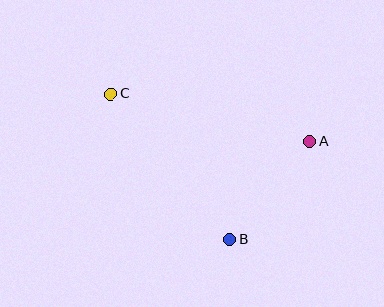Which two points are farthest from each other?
Points A and C are farthest from each other.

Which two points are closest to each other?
Points A and B are closest to each other.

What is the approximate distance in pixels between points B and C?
The distance between B and C is approximately 188 pixels.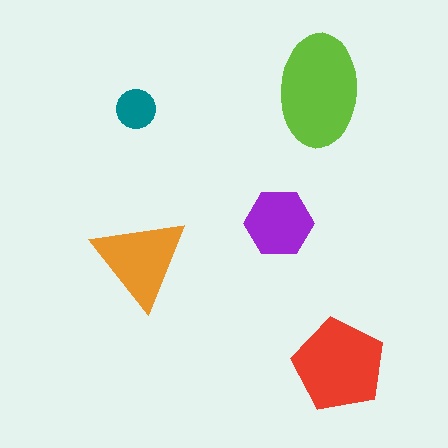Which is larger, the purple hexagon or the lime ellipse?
The lime ellipse.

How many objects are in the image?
There are 5 objects in the image.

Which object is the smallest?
The teal circle.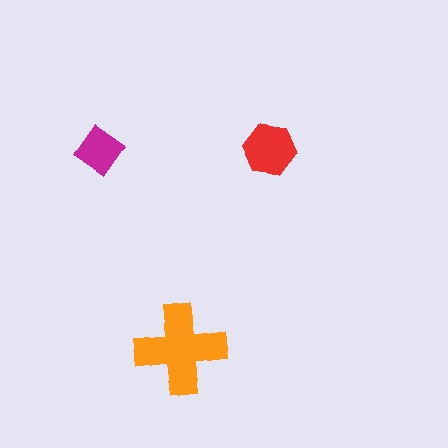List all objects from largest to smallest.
The orange cross, the red hexagon, the magenta diamond.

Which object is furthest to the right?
The red hexagon is rightmost.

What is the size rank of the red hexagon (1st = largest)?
2nd.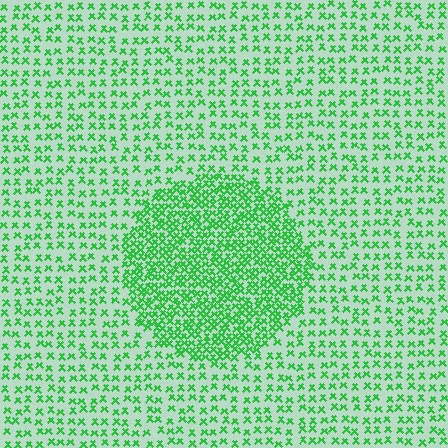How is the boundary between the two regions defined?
The boundary is defined by a change in element density (approximately 2.3x ratio). All elements are the same color, size, and shape.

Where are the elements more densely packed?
The elements are more densely packed inside the circle boundary.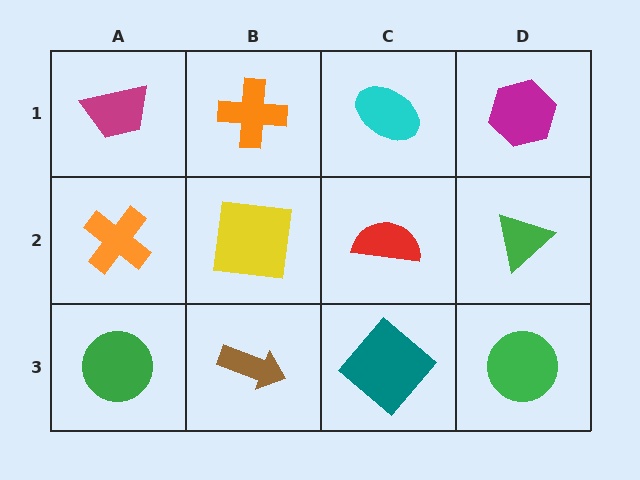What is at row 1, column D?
A magenta hexagon.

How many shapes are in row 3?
4 shapes.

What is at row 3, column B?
A brown arrow.